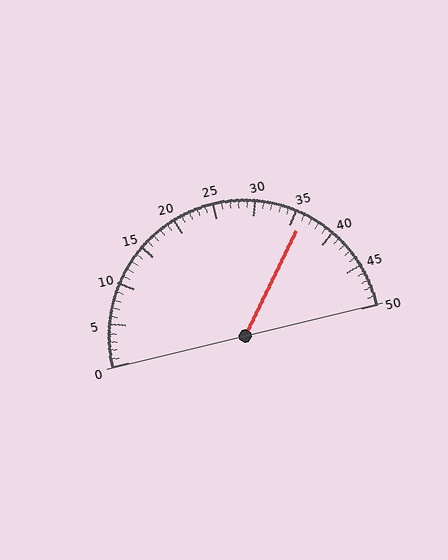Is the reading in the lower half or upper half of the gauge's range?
The reading is in the upper half of the range (0 to 50).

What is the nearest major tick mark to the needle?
The nearest major tick mark is 35.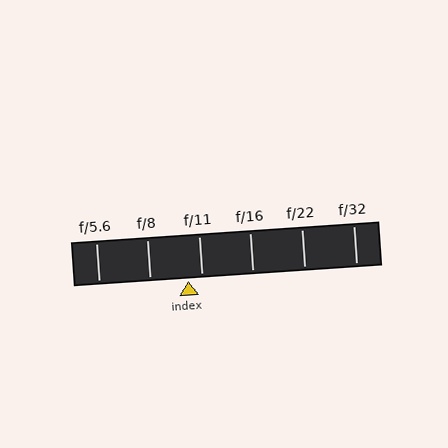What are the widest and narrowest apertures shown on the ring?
The widest aperture shown is f/5.6 and the narrowest is f/32.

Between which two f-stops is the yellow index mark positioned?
The index mark is between f/8 and f/11.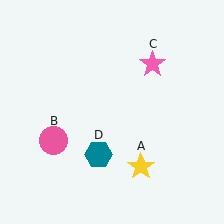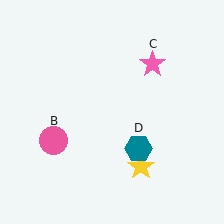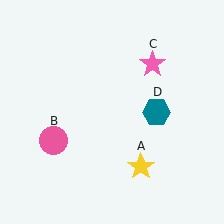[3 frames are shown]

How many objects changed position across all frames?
1 object changed position: teal hexagon (object D).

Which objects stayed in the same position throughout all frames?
Yellow star (object A) and pink circle (object B) and pink star (object C) remained stationary.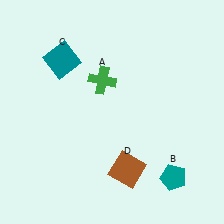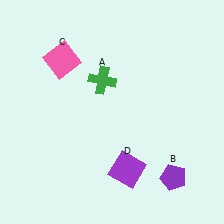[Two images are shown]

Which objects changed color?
B changed from teal to purple. C changed from teal to pink. D changed from brown to purple.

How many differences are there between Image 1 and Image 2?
There are 3 differences between the two images.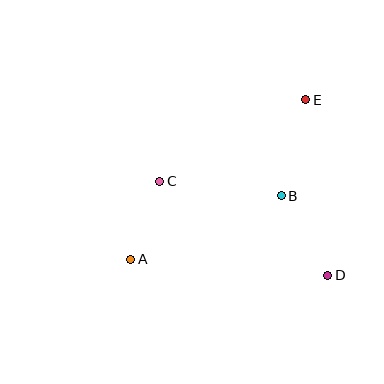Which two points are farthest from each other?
Points A and E are farthest from each other.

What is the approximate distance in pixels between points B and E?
The distance between B and E is approximately 99 pixels.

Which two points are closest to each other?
Points A and C are closest to each other.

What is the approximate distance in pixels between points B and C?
The distance between B and C is approximately 123 pixels.